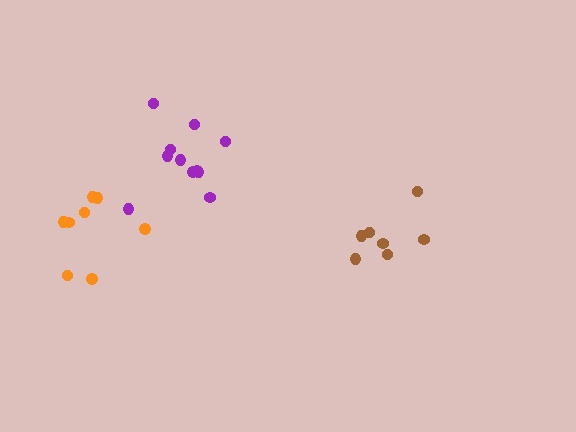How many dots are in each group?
Group 1: 11 dots, Group 2: 7 dots, Group 3: 8 dots (26 total).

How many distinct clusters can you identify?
There are 3 distinct clusters.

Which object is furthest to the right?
The brown cluster is rightmost.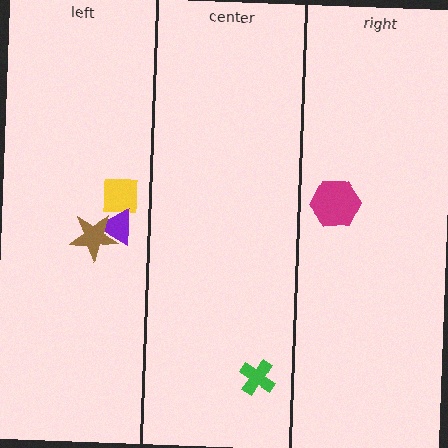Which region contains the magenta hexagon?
The right region.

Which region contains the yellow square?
The left region.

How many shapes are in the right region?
1.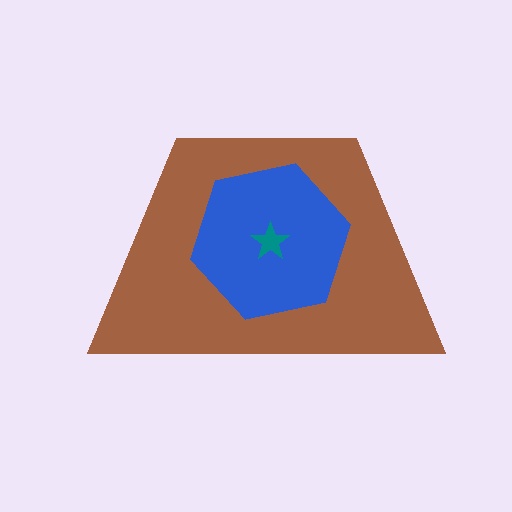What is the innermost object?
The teal star.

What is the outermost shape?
The brown trapezoid.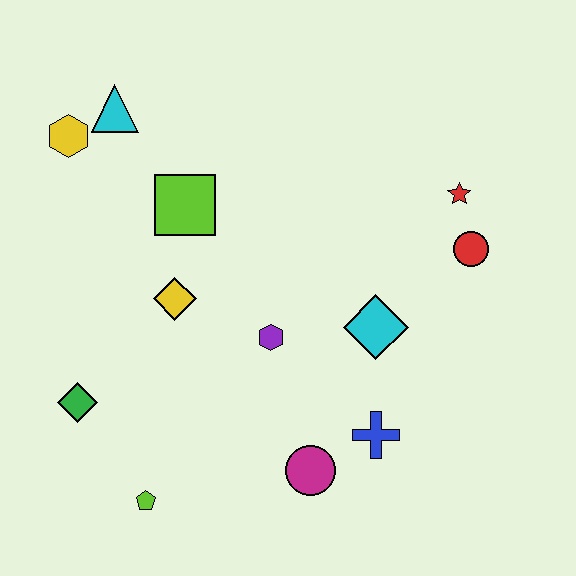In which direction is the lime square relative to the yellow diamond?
The lime square is above the yellow diamond.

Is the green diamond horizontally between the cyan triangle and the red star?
No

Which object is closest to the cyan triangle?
The yellow hexagon is closest to the cyan triangle.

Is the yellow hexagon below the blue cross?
No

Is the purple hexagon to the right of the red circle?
No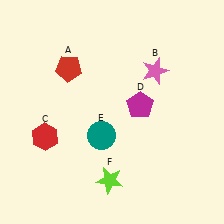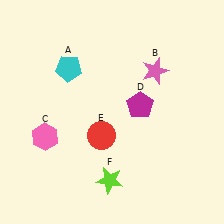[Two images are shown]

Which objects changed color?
A changed from red to cyan. C changed from red to pink. E changed from teal to red.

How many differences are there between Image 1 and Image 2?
There are 3 differences between the two images.